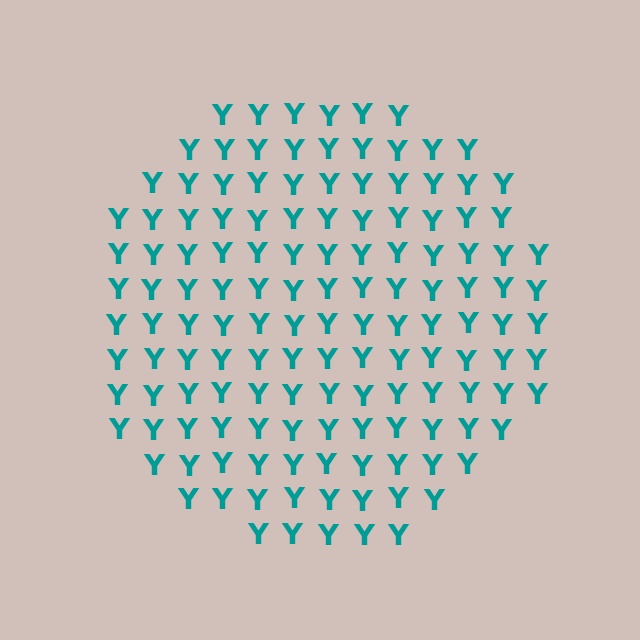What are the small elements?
The small elements are letter Y's.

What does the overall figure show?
The overall figure shows a circle.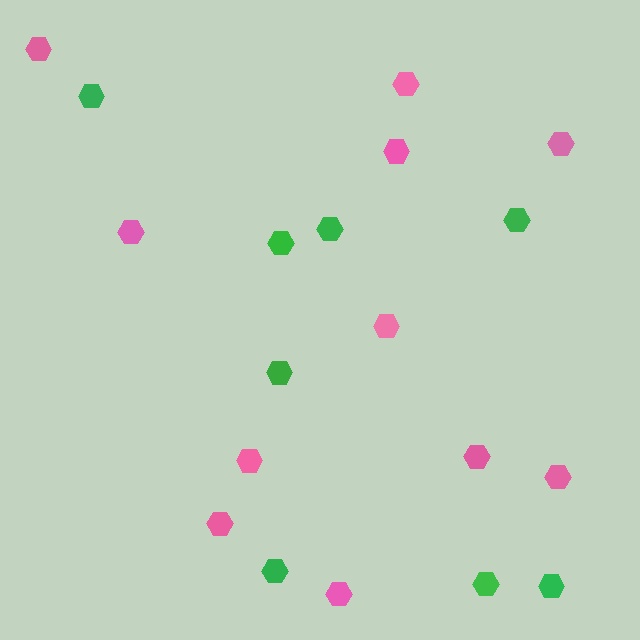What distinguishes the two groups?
There are 2 groups: one group of pink hexagons (11) and one group of green hexagons (8).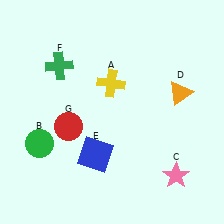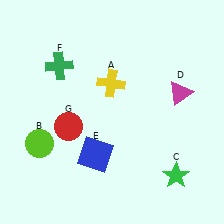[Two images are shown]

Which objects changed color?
B changed from green to lime. C changed from pink to green. D changed from orange to magenta.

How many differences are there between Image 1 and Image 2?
There are 3 differences between the two images.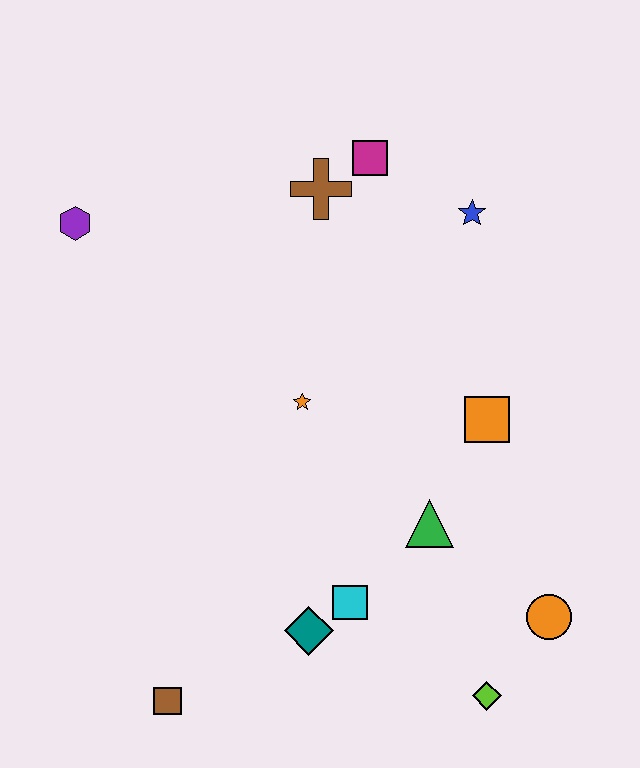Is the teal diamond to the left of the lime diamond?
Yes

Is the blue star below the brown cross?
Yes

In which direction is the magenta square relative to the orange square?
The magenta square is above the orange square.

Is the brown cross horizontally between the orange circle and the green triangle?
No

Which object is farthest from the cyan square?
The purple hexagon is farthest from the cyan square.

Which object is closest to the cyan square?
The teal diamond is closest to the cyan square.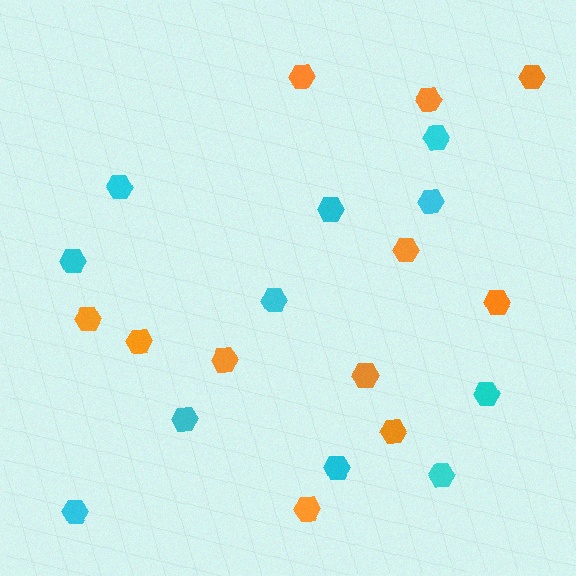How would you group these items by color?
There are 2 groups: one group of orange hexagons (11) and one group of cyan hexagons (11).